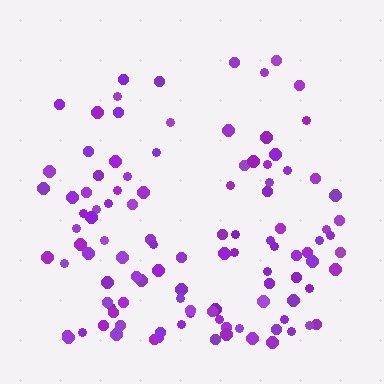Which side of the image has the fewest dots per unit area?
The top.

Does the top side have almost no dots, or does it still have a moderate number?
Still a moderate number, just noticeably fewer than the bottom.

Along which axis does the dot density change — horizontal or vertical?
Vertical.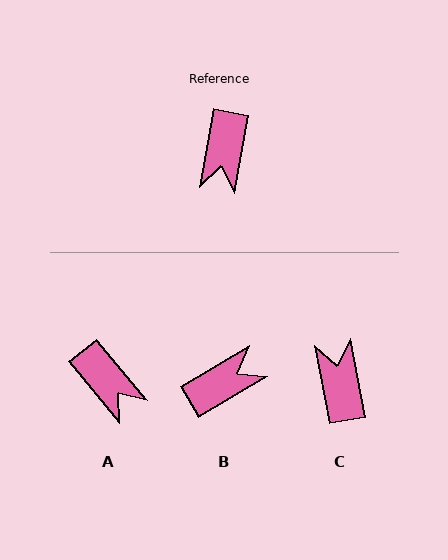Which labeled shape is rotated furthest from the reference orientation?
C, about 159 degrees away.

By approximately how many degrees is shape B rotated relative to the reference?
Approximately 131 degrees counter-clockwise.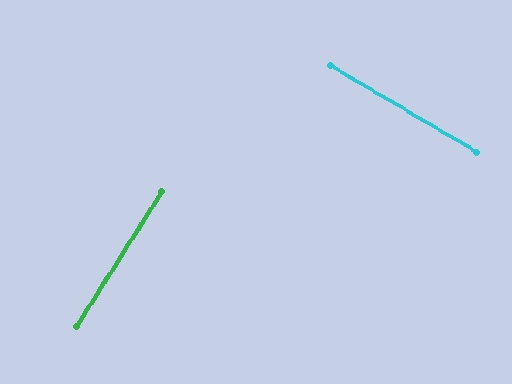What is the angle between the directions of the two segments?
Approximately 88 degrees.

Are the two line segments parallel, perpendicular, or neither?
Perpendicular — they meet at approximately 88°.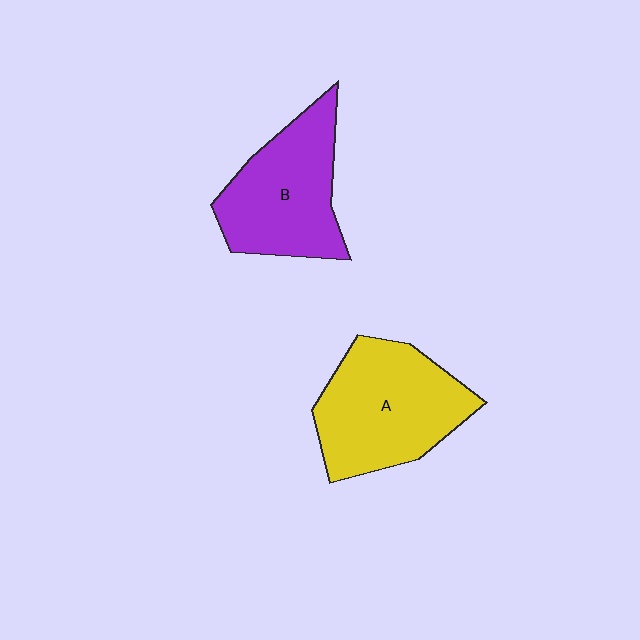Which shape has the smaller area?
Shape B (purple).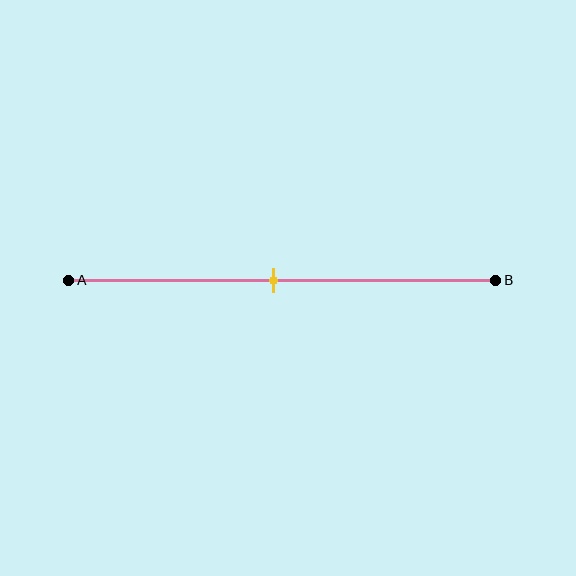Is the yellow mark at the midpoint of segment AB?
Yes, the mark is approximately at the midpoint.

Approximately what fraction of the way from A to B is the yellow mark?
The yellow mark is approximately 50% of the way from A to B.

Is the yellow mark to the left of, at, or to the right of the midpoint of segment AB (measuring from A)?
The yellow mark is approximately at the midpoint of segment AB.